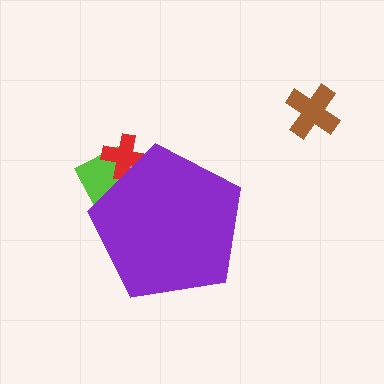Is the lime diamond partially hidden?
Yes, the lime diamond is partially hidden behind the purple pentagon.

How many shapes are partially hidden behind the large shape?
2 shapes are partially hidden.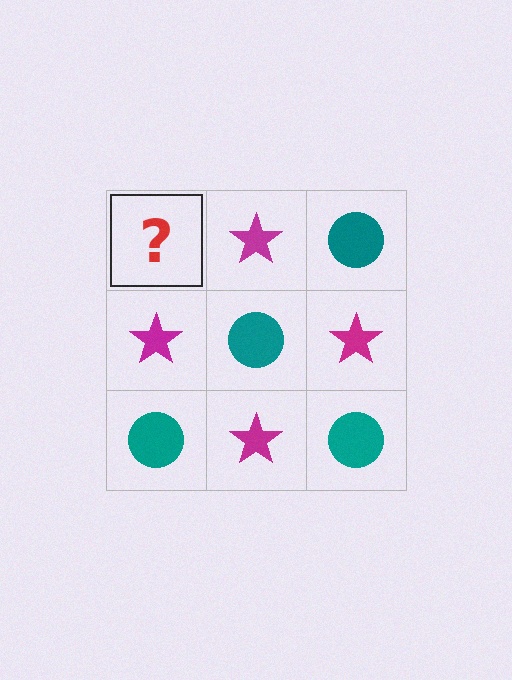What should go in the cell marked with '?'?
The missing cell should contain a teal circle.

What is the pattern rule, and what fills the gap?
The rule is that it alternates teal circle and magenta star in a checkerboard pattern. The gap should be filled with a teal circle.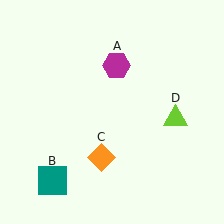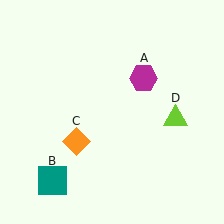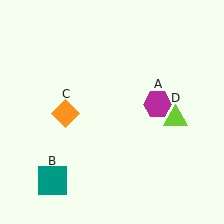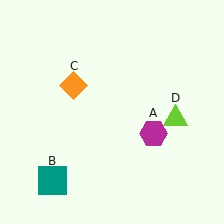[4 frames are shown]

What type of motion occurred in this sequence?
The magenta hexagon (object A), orange diamond (object C) rotated clockwise around the center of the scene.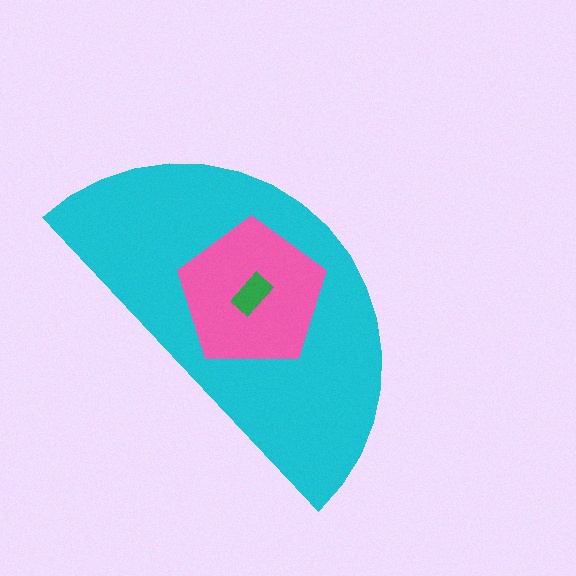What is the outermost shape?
The cyan semicircle.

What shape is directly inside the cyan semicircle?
The pink pentagon.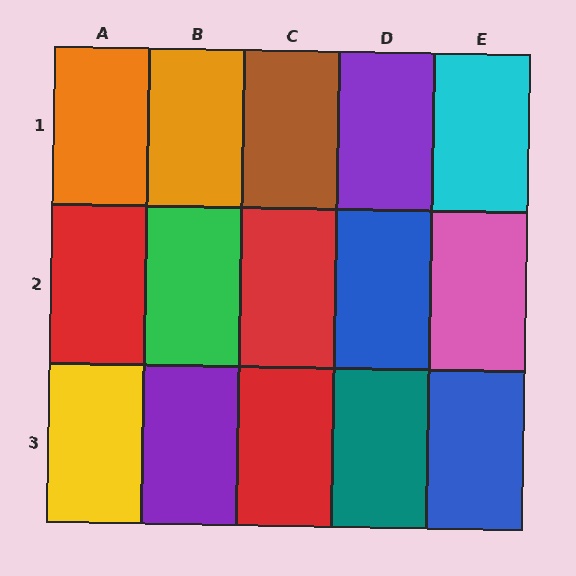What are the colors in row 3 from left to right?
Yellow, purple, red, teal, blue.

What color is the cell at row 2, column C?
Red.